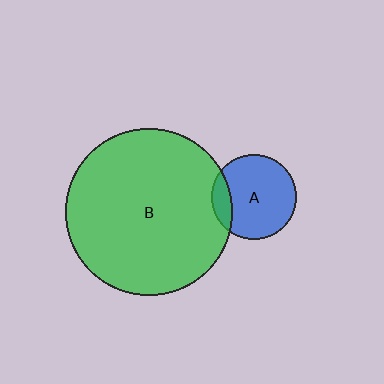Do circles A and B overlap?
Yes.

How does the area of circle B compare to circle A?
Approximately 3.9 times.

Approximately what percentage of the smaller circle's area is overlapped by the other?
Approximately 15%.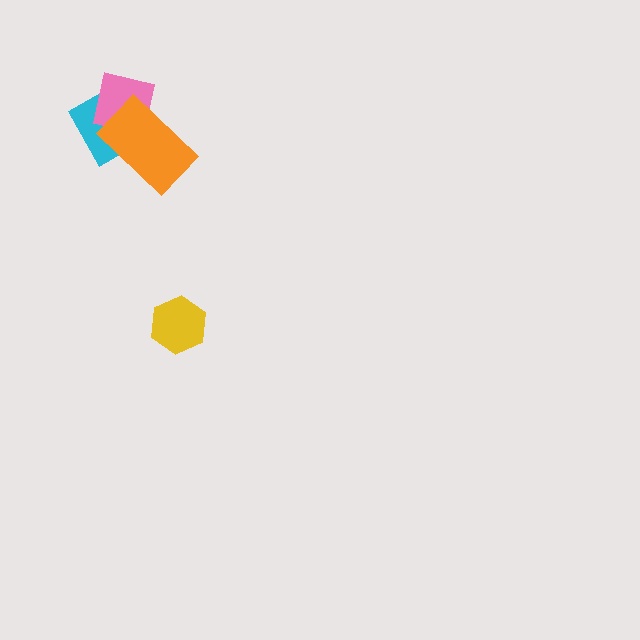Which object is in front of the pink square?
The orange rectangle is in front of the pink square.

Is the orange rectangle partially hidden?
No, no other shape covers it.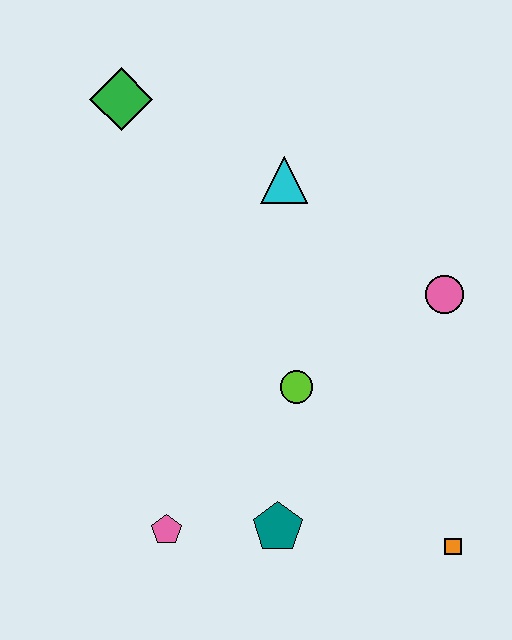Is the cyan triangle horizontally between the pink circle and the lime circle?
No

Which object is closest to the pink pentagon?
The teal pentagon is closest to the pink pentagon.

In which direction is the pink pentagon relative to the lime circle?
The pink pentagon is below the lime circle.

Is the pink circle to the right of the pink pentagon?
Yes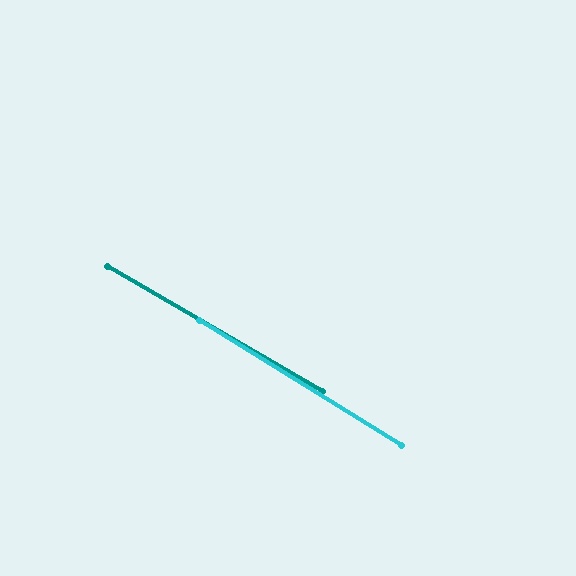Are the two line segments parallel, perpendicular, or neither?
Parallel — their directions differ by only 1.6°.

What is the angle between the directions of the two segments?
Approximately 2 degrees.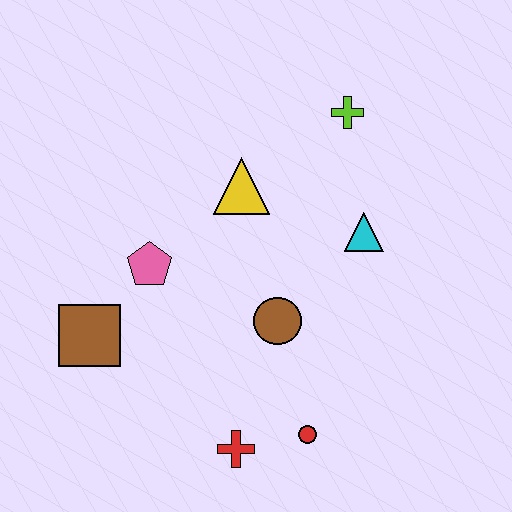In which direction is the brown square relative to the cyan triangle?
The brown square is to the left of the cyan triangle.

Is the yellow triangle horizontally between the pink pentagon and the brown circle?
Yes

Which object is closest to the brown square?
The pink pentagon is closest to the brown square.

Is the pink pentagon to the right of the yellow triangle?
No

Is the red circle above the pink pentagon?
No